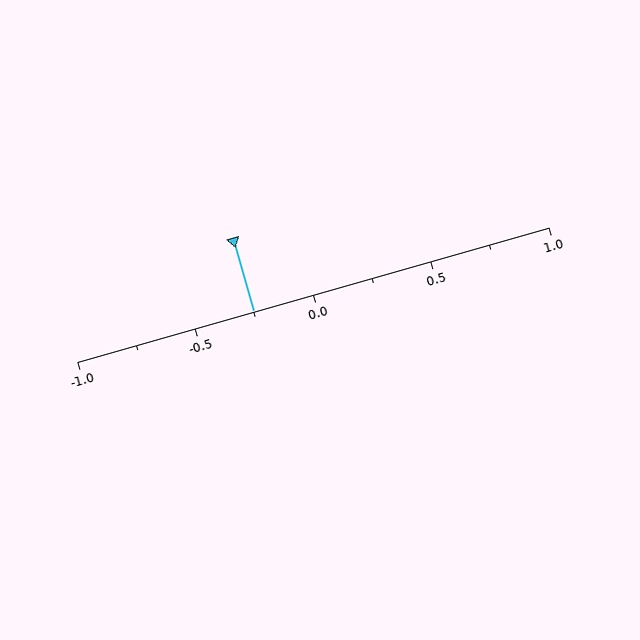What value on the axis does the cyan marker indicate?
The marker indicates approximately -0.25.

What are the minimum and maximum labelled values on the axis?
The axis runs from -1.0 to 1.0.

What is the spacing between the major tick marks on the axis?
The major ticks are spaced 0.5 apart.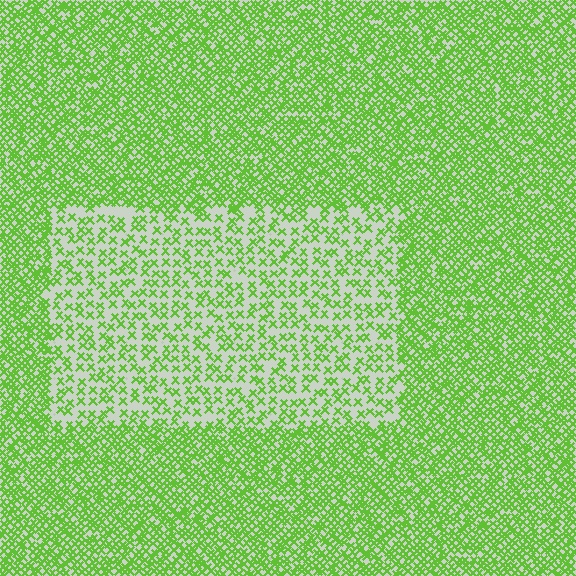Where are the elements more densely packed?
The elements are more densely packed outside the rectangle boundary.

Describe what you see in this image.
The image contains small lime elements arranged at two different densities. A rectangle-shaped region is visible where the elements are less densely packed than the surrounding area.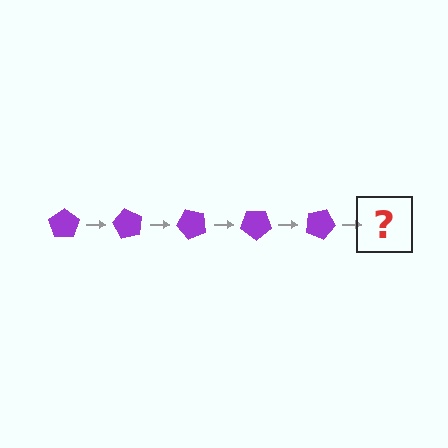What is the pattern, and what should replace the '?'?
The pattern is that the pentagon rotates 60 degrees each step. The '?' should be a purple pentagon rotated 300 degrees.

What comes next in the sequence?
The next element should be a purple pentagon rotated 300 degrees.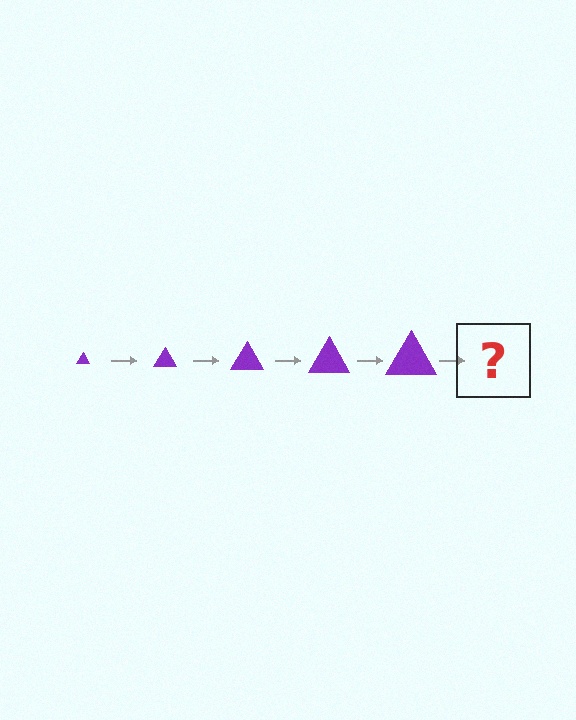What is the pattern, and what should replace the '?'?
The pattern is that the triangle gets progressively larger each step. The '?' should be a purple triangle, larger than the previous one.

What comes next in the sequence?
The next element should be a purple triangle, larger than the previous one.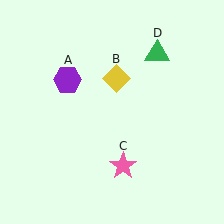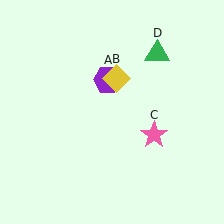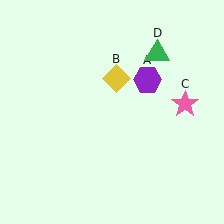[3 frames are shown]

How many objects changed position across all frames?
2 objects changed position: purple hexagon (object A), pink star (object C).